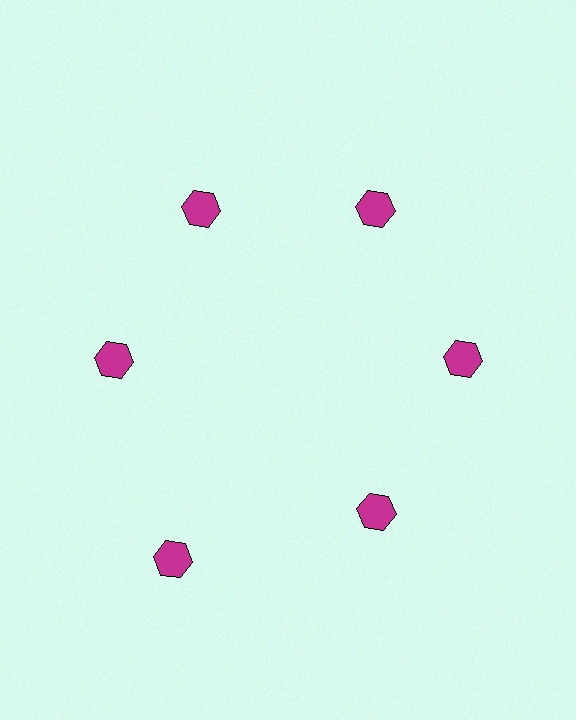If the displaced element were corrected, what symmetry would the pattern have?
It would have 6-fold rotational symmetry — the pattern would map onto itself every 60 degrees.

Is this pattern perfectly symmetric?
No. The 6 magenta hexagons are arranged in a ring, but one element near the 7 o'clock position is pushed outward from the center, breaking the 6-fold rotational symmetry.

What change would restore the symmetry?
The symmetry would be restored by moving it inward, back onto the ring so that all 6 hexagons sit at equal angles and equal distance from the center.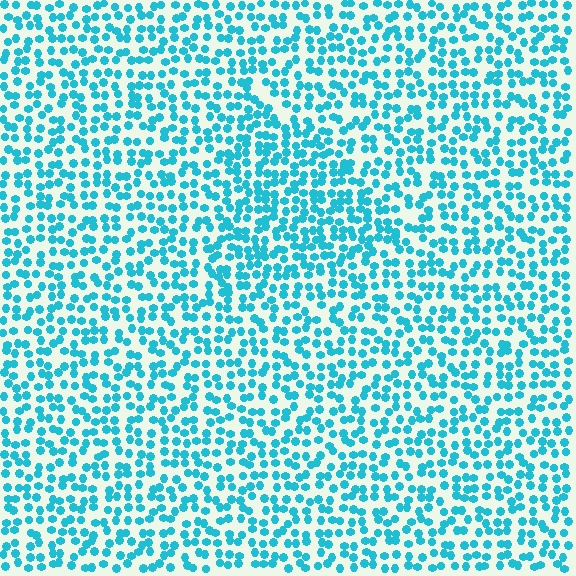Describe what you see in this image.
The image contains small cyan elements arranged at two different densities. A triangle-shaped region is visible where the elements are more densely packed than the surrounding area.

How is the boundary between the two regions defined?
The boundary is defined by a change in element density (approximately 1.4x ratio). All elements are the same color, size, and shape.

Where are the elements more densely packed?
The elements are more densely packed inside the triangle boundary.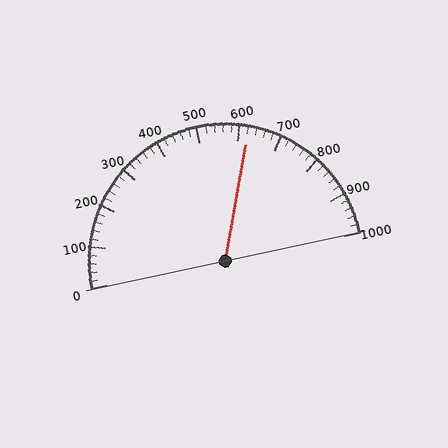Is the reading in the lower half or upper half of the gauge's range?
The reading is in the upper half of the range (0 to 1000).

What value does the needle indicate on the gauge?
The needle indicates approximately 620.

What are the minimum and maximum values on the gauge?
The gauge ranges from 0 to 1000.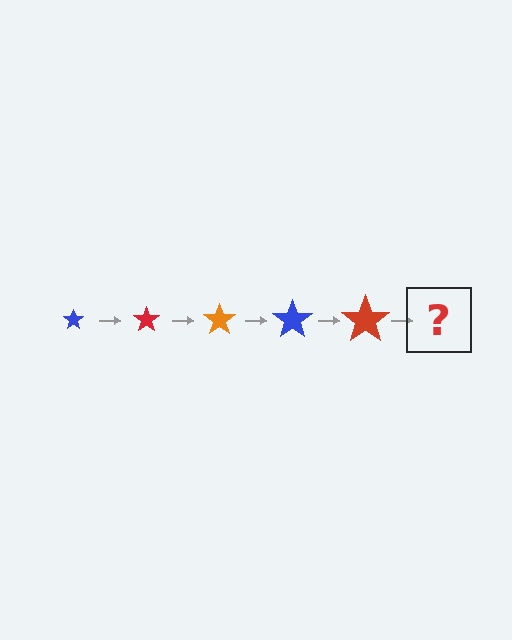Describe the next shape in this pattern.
It should be an orange star, larger than the previous one.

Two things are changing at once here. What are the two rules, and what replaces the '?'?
The two rules are that the star grows larger each step and the color cycles through blue, red, and orange. The '?' should be an orange star, larger than the previous one.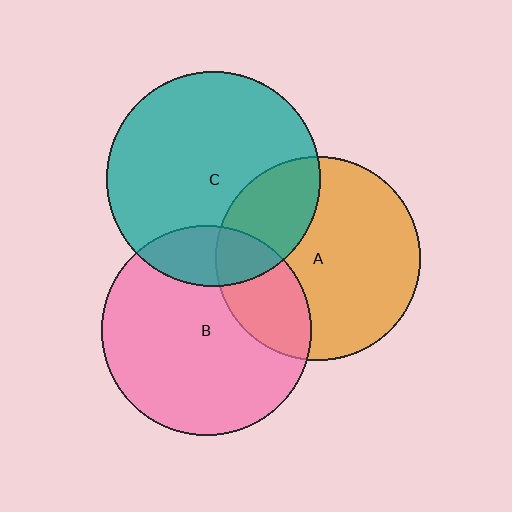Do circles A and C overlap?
Yes.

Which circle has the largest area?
Circle C (teal).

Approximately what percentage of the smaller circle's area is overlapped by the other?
Approximately 25%.